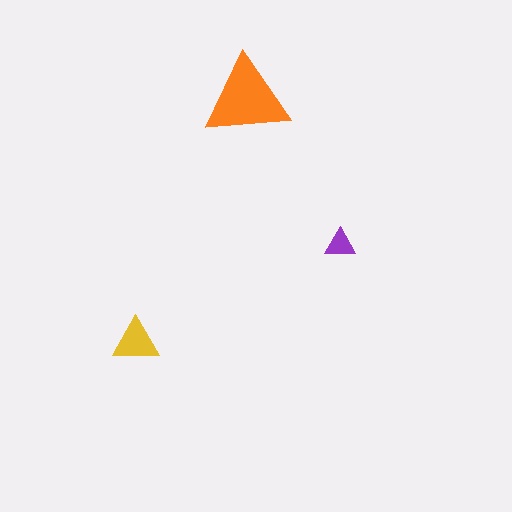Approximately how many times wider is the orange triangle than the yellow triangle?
About 2 times wider.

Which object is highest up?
The orange triangle is topmost.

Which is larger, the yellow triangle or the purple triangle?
The yellow one.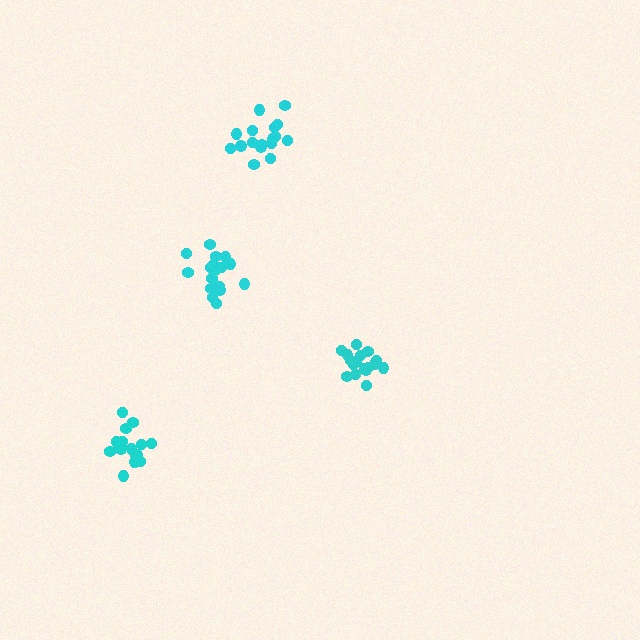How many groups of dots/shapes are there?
There are 4 groups.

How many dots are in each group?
Group 1: 17 dots, Group 2: 17 dots, Group 3: 18 dots, Group 4: 17 dots (69 total).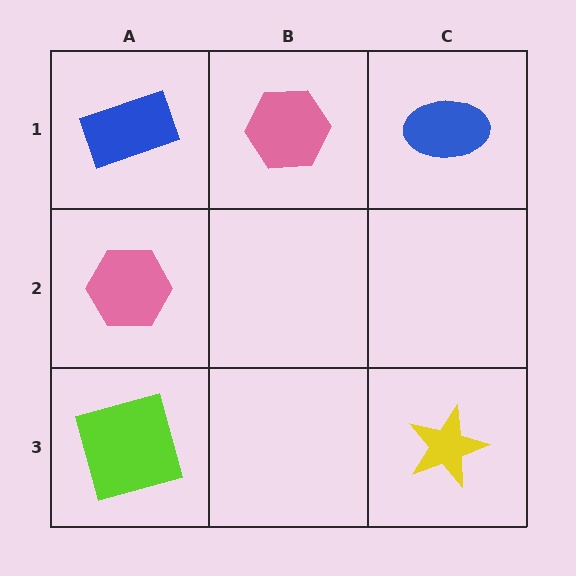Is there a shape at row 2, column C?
No, that cell is empty.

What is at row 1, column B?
A pink hexagon.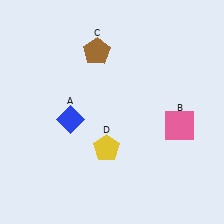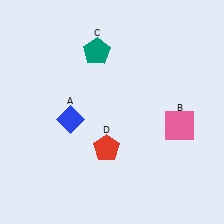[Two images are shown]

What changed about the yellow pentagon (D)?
In Image 1, D is yellow. In Image 2, it changed to red.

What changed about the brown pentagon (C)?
In Image 1, C is brown. In Image 2, it changed to teal.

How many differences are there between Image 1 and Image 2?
There are 2 differences between the two images.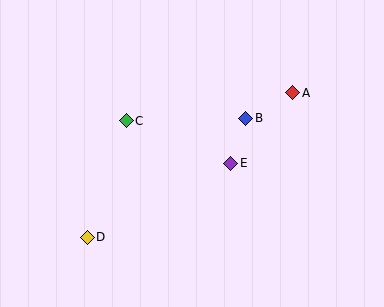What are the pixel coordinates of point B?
Point B is at (246, 118).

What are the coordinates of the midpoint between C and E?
The midpoint between C and E is at (179, 142).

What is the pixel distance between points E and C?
The distance between E and C is 113 pixels.